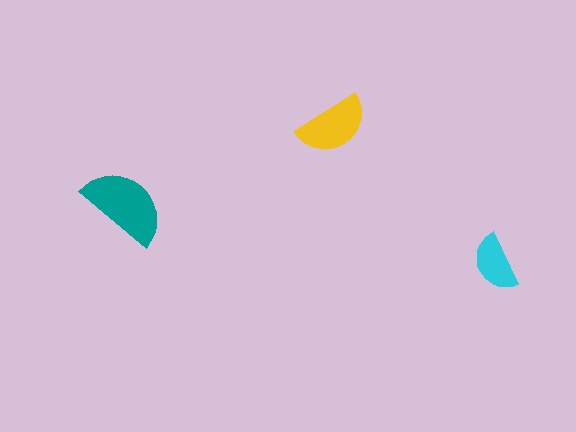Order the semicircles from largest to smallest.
the teal one, the yellow one, the cyan one.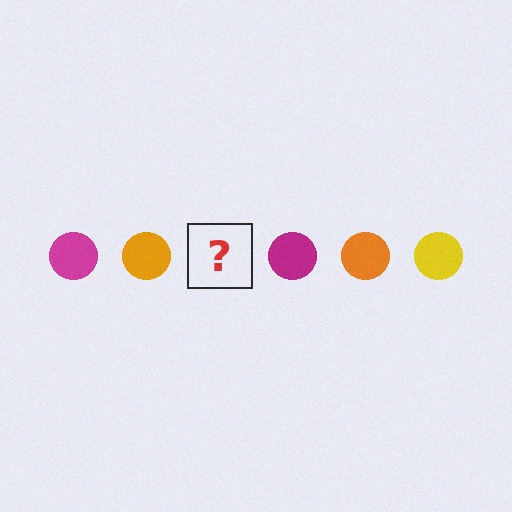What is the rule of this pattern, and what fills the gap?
The rule is that the pattern cycles through magenta, orange, yellow circles. The gap should be filled with a yellow circle.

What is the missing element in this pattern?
The missing element is a yellow circle.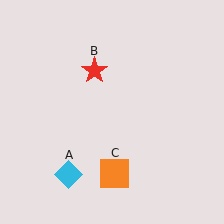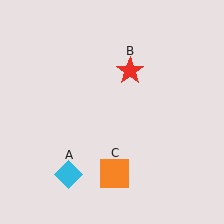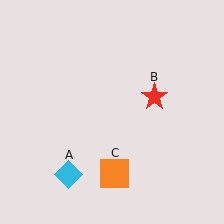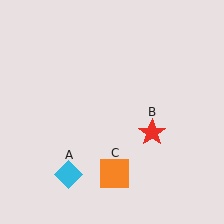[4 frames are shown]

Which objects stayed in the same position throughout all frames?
Cyan diamond (object A) and orange square (object C) remained stationary.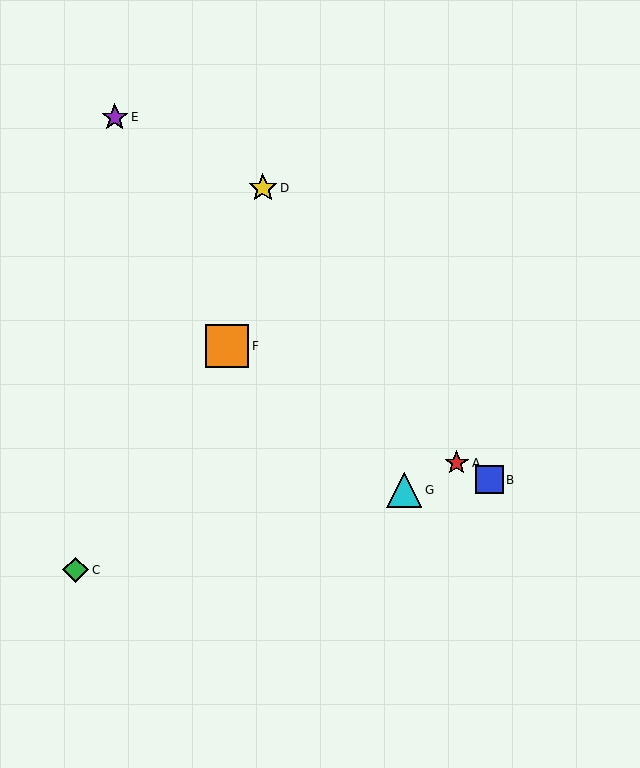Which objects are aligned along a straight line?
Objects A, B, F are aligned along a straight line.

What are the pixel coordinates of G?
Object G is at (404, 490).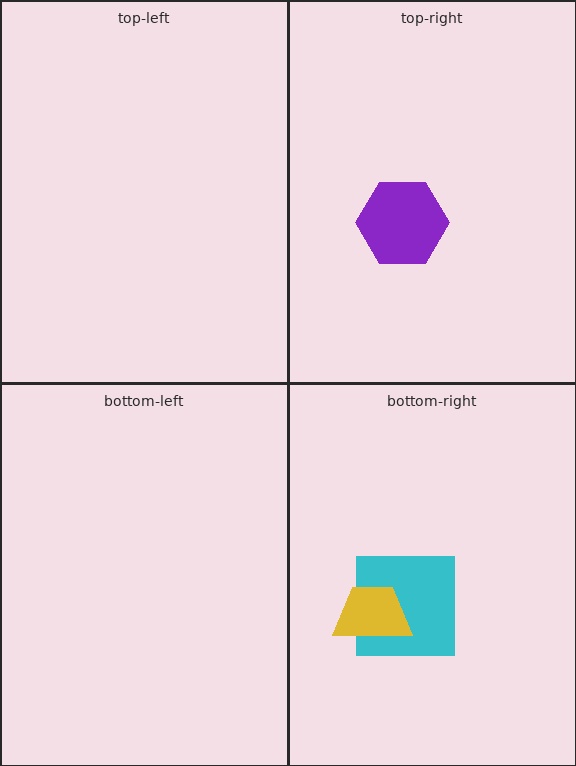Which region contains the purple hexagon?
The top-right region.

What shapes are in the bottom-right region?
The cyan square, the yellow trapezoid.